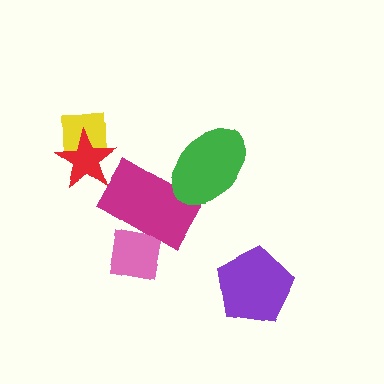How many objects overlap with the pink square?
1 object overlaps with the pink square.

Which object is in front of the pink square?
The magenta rectangle is in front of the pink square.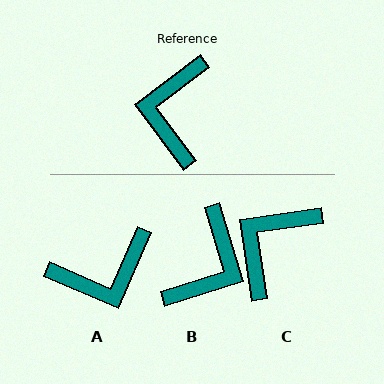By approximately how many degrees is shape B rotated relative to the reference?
Approximately 161 degrees counter-clockwise.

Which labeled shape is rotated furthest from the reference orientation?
B, about 161 degrees away.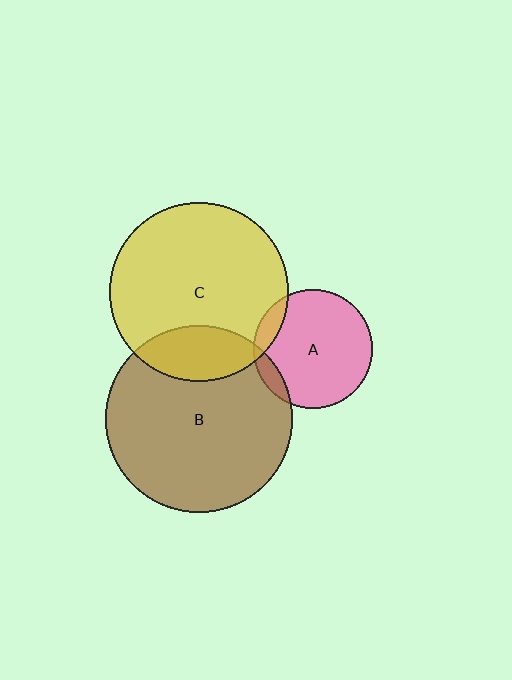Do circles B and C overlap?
Yes.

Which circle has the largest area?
Circle B (brown).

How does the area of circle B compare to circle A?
Approximately 2.5 times.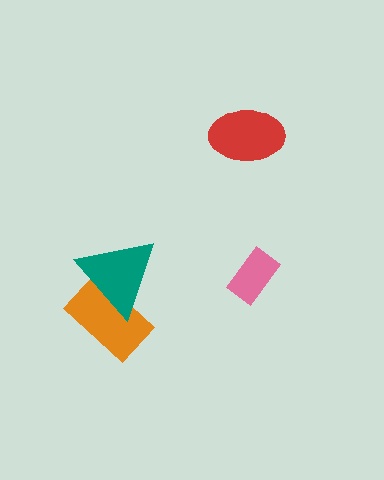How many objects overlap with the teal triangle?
1 object overlaps with the teal triangle.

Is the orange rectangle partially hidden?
Yes, it is partially covered by another shape.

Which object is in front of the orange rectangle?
The teal triangle is in front of the orange rectangle.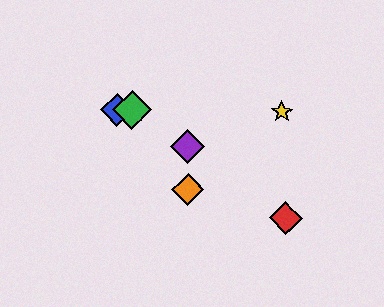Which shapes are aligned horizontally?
The blue diamond, the green diamond, the yellow star are aligned horizontally.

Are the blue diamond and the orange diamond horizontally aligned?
No, the blue diamond is at y≈110 and the orange diamond is at y≈189.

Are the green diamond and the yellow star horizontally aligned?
Yes, both are at y≈110.